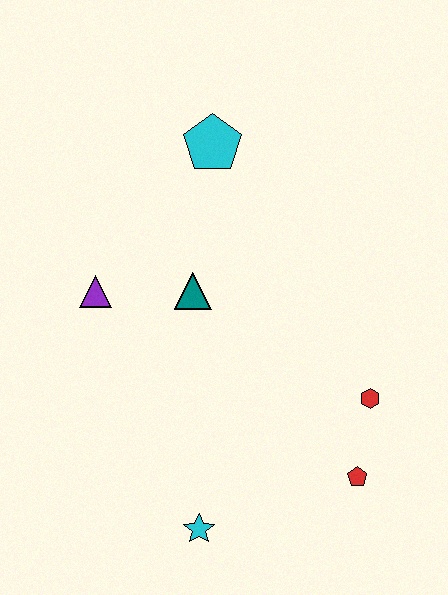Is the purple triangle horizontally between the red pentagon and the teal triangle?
No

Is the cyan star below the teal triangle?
Yes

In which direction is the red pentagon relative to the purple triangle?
The red pentagon is to the right of the purple triangle.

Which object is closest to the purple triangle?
The teal triangle is closest to the purple triangle.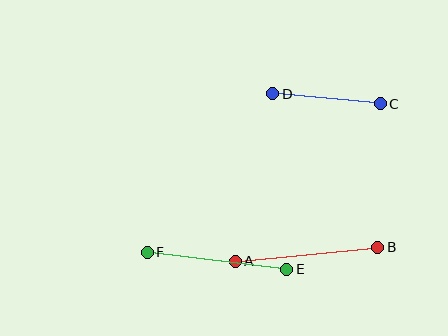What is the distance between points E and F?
The distance is approximately 140 pixels.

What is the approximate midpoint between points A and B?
The midpoint is at approximately (307, 254) pixels.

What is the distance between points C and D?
The distance is approximately 108 pixels.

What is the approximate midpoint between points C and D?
The midpoint is at approximately (327, 99) pixels.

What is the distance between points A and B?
The distance is approximately 143 pixels.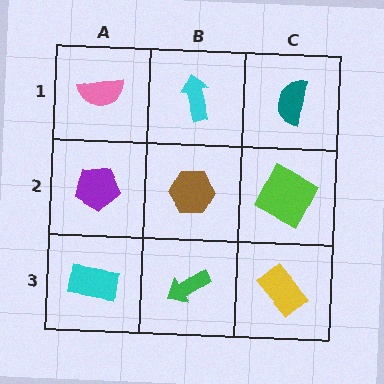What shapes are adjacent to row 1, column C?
A lime square (row 2, column C), a cyan arrow (row 1, column B).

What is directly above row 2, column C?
A teal semicircle.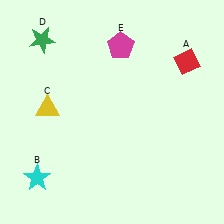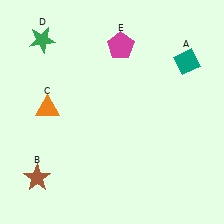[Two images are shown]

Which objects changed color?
A changed from red to teal. B changed from cyan to brown. C changed from yellow to orange.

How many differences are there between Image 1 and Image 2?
There are 3 differences between the two images.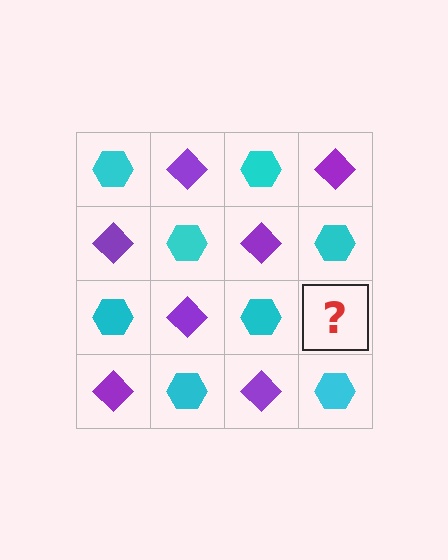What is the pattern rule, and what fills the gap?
The rule is that it alternates cyan hexagon and purple diamond in a checkerboard pattern. The gap should be filled with a purple diamond.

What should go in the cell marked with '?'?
The missing cell should contain a purple diamond.